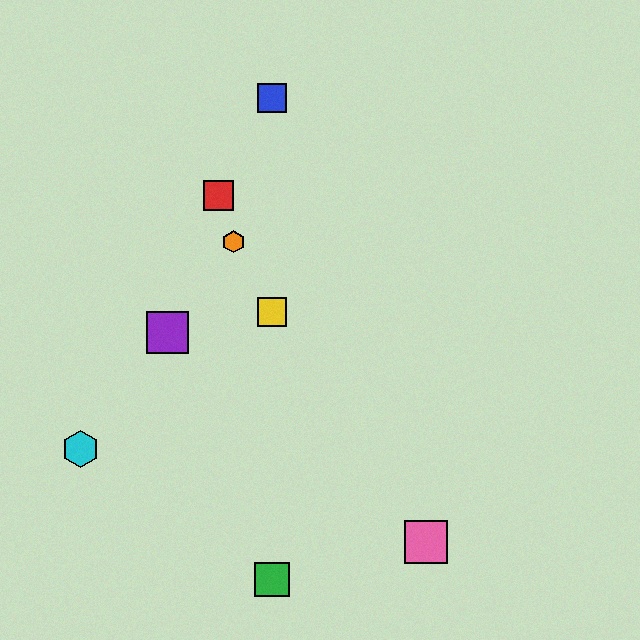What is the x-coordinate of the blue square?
The blue square is at x≈272.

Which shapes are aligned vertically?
The blue square, the green square, the yellow square are aligned vertically.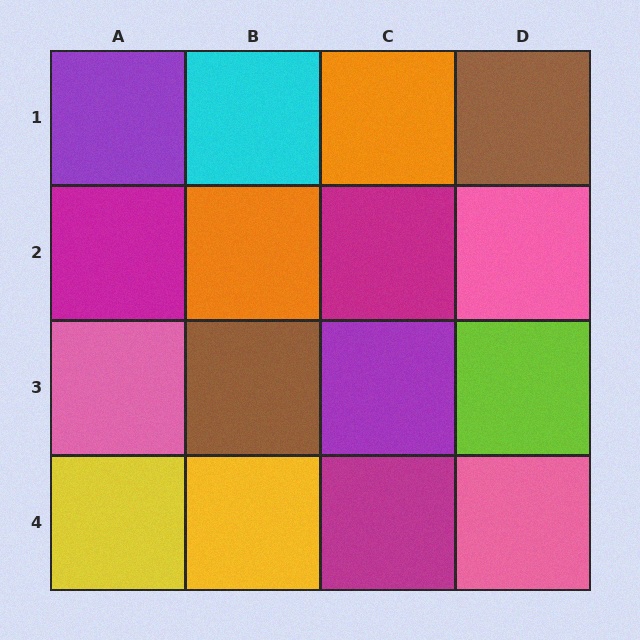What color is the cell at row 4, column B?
Yellow.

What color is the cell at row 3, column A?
Pink.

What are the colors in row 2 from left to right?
Magenta, orange, magenta, pink.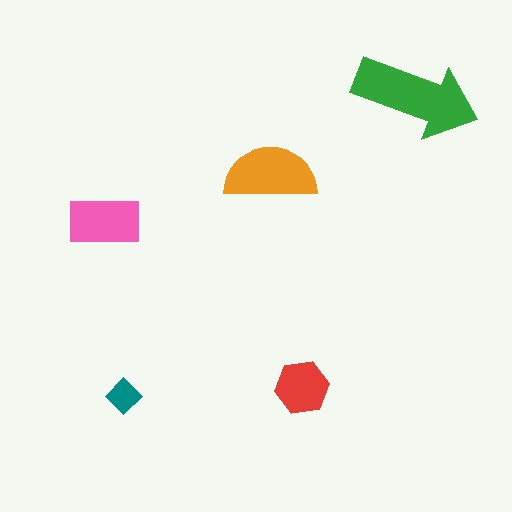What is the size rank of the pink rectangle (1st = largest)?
3rd.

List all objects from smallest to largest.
The teal diamond, the red hexagon, the pink rectangle, the orange semicircle, the green arrow.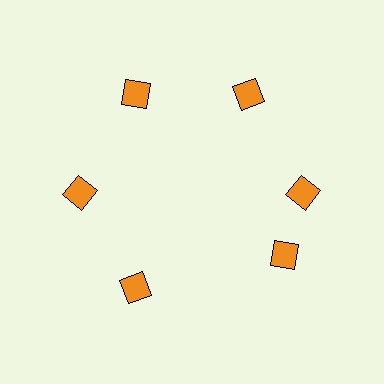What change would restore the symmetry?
The symmetry would be restored by rotating it back into even spacing with its neighbors so that all 6 diamonds sit at equal angles and equal distance from the center.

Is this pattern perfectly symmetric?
No. The 6 orange diamonds are arranged in a ring, but one element near the 5 o'clock position is rotated out of alignment along the ring, breaking the 6-fold rotational symmetry.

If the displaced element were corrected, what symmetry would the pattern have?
It would have 6-fold rotational symmetry — the pattern would map onto itself every 60 degrees.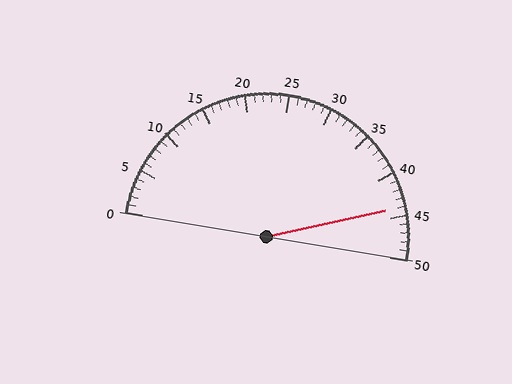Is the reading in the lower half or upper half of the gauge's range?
The reading is in the upper half of the range (0 to 50).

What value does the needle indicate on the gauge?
The needle indicates approximately 44.